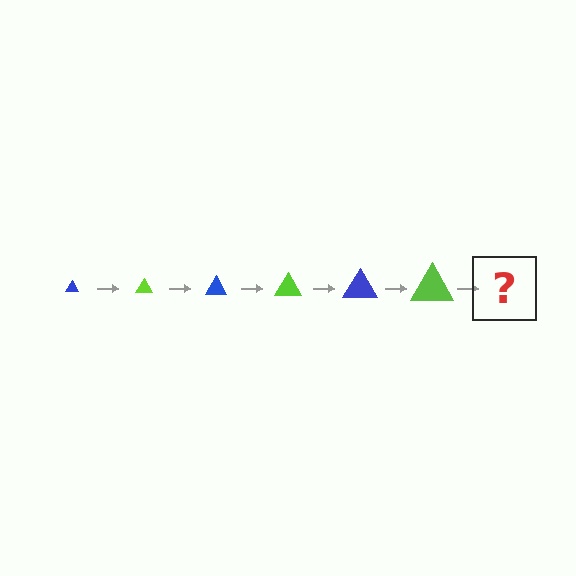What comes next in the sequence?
The next element should be a blue triangle, larger than the previous one.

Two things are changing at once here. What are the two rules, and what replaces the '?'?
The two rules are that the triangle grows larger each step and the color cycles through blue and lime. The '?' should be a blue triangle, larger than the previous one.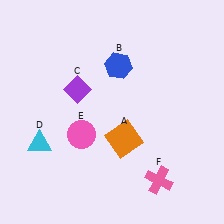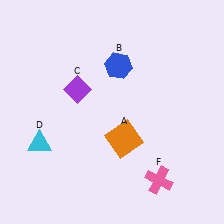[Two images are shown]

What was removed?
The pink circle (E) was removed in Image 2.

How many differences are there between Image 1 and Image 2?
There is 1 difference between the two images.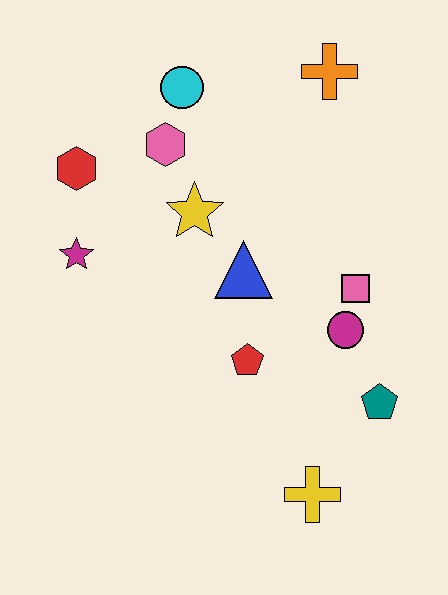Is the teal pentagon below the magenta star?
Yes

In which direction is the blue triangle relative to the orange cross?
The blue triangle is below the orange cross.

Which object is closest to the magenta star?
The red hexagon is closest to the magenta star.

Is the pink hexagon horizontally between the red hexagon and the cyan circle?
Yes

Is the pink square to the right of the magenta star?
Yes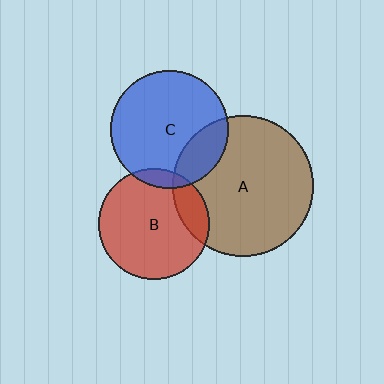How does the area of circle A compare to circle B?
Approximately 1.6 times.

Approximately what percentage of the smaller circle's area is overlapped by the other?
Approximately 10%.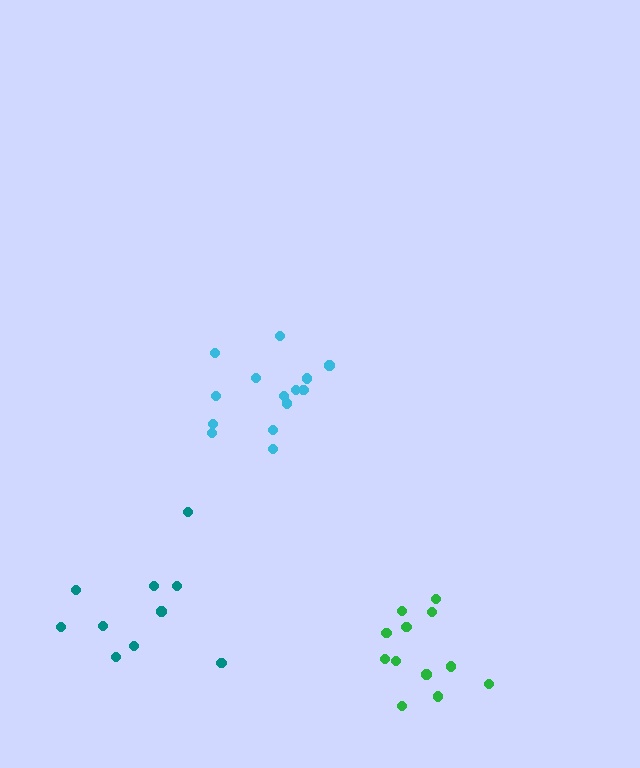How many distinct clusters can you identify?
There are 3 distinct clusters.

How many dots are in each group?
Group 1: 12 dots, Group 2: 10 dots, Group 3: 14 dots (36 total).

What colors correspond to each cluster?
The clusters are colored: green, teal, cyan.